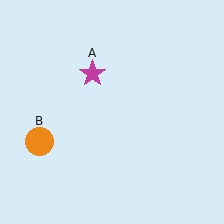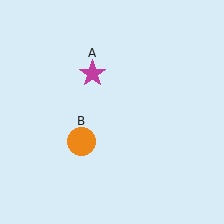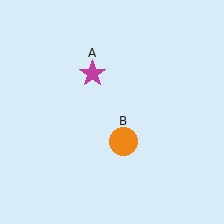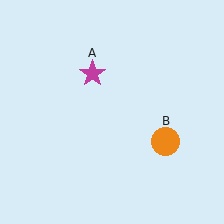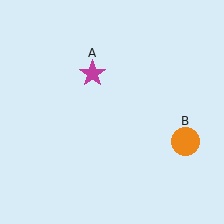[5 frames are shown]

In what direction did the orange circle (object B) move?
The orange circle (object B) moved right.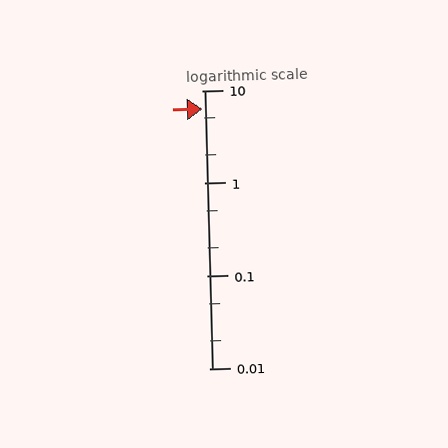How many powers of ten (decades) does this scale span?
The scale spans 3 decades, from 0.01 to 10.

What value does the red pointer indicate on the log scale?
The pointer indicates approximately 6.3.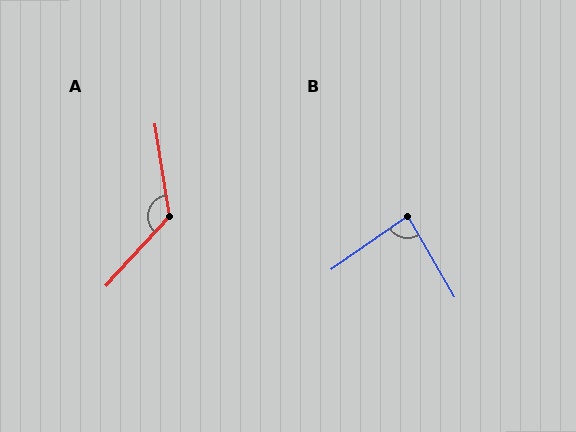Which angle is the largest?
A, at approximately 129 degrees.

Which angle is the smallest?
B, at approximately 85 degrees.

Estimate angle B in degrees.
Approximately 85 degrees.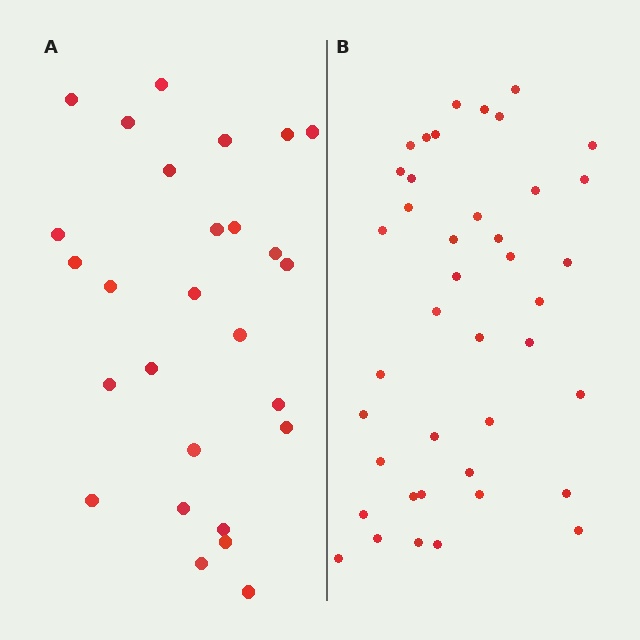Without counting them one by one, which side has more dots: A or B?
Region B (the right region) has more dots.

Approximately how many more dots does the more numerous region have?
Region B has approximately 15 more dots than region A.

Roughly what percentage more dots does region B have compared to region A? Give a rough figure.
About 50% more.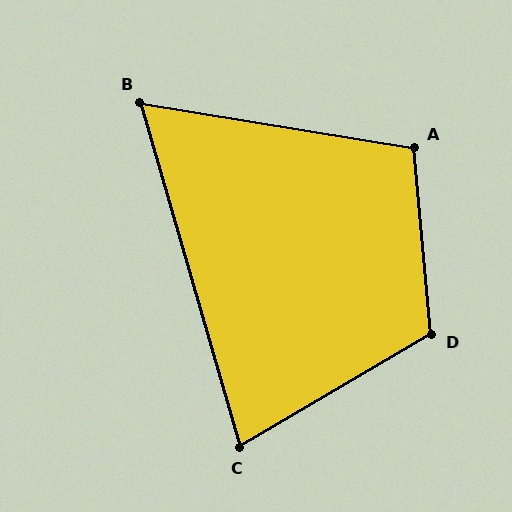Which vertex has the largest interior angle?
D, at approximately 115 degrees.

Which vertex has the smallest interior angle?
B, at approximately 65 degrees.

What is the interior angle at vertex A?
Approximately 104 degrees (obtuse).